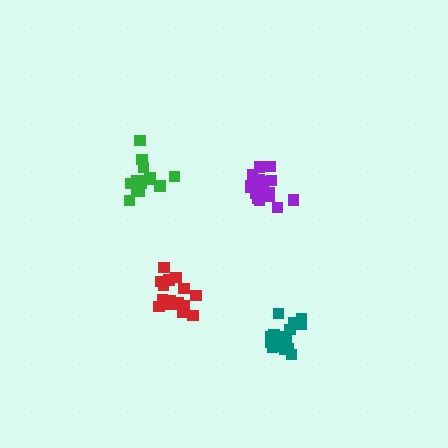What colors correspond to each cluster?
The clusters are colored: green, purple, teal, red.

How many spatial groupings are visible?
There are 4 spatial groupings.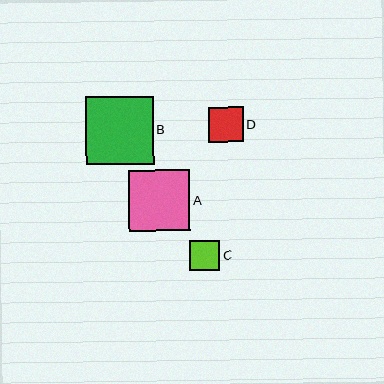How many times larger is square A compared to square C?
Square A is approximately 2.0 times the size of square C.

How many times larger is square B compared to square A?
Square B is approximately 1.1 times the size of square A.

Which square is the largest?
Square B is the largest with a size of approximately 68 pixels.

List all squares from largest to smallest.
From largest to smallest: B, A, D, C.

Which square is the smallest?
Square C is the smallest with a size of approximately 30 pixels.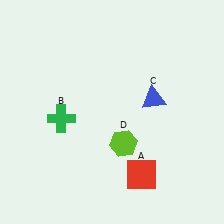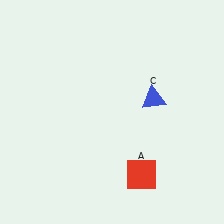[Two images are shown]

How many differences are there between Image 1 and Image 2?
There are 2 differences between the two images.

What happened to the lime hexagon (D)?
The lime hexagon (D) was removed in Image 2. It was in the bottom-right area of Image 1.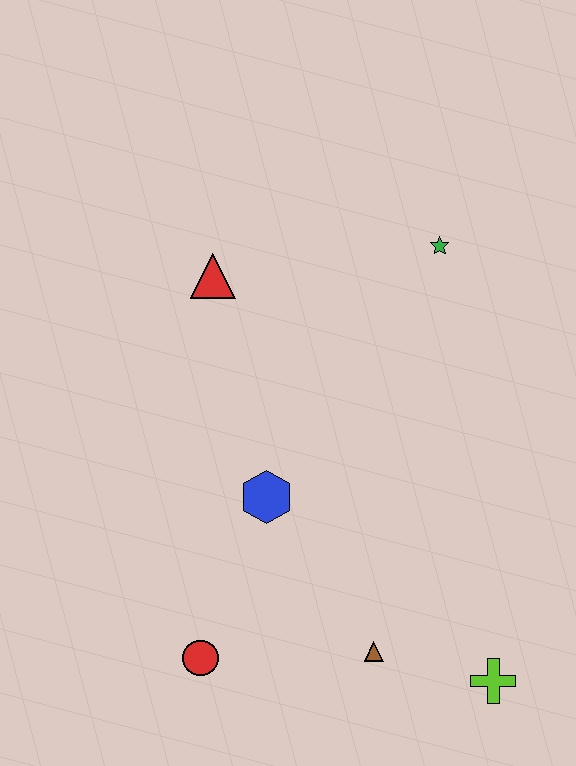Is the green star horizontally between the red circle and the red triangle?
No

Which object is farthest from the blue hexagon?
The green star is farthest from the blue hexagon.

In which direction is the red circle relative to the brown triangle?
The red circle is to the left of the brown triangle.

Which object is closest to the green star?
The red triangle is closest to the green star.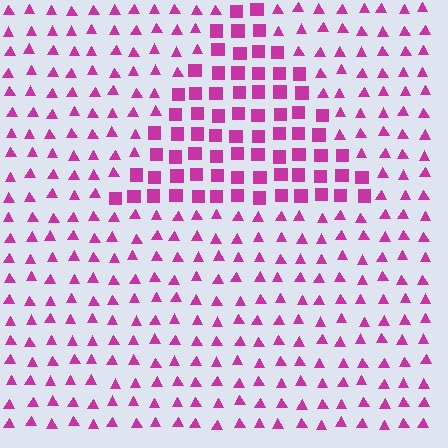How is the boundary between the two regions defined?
The boundary is defined by a change in element shape: squares inside vs. triangles outside. All elements share the same color and spacing.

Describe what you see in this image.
The image is filled with small magenta elements arranged in a uniform grid. A triangle-shaped region contains squares, while the surrounding area contains triangles. The boundary is defined purely by the change in element shape.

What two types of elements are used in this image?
The image uses squares inside the triangle region and triangles outside it.